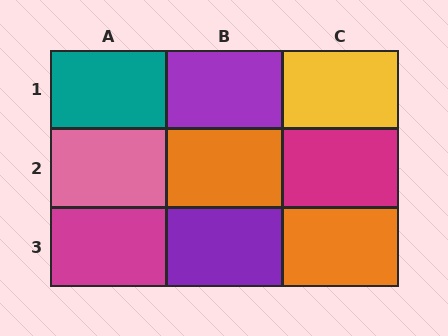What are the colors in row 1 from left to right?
Teal, purple, yellow.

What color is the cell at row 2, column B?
Orange.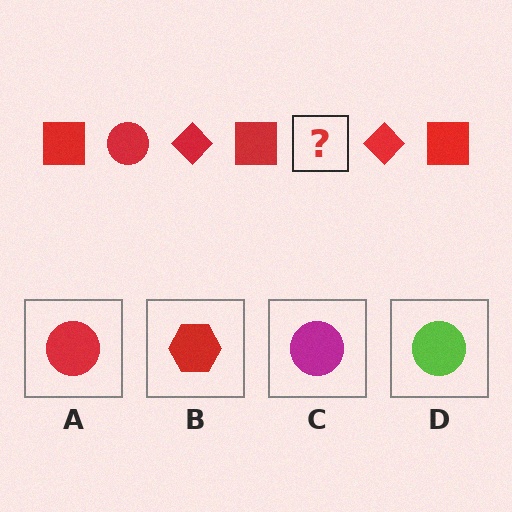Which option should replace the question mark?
Option A.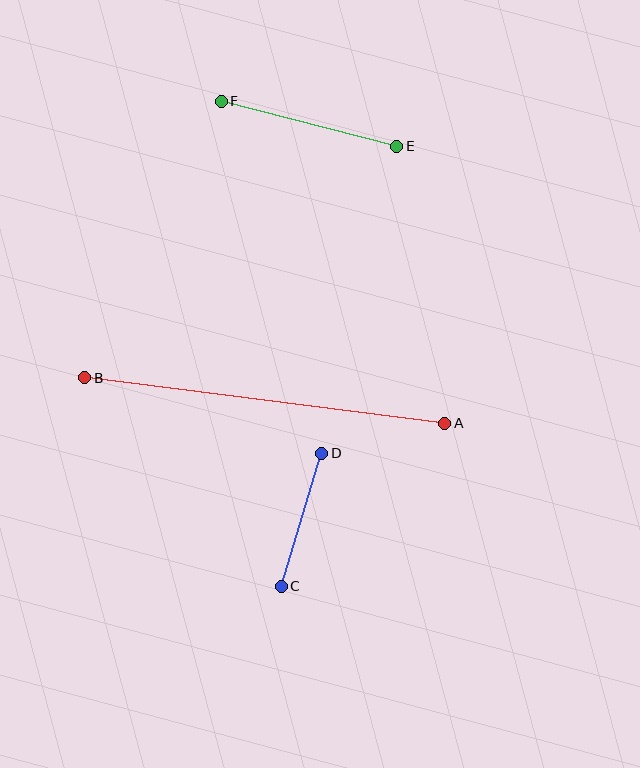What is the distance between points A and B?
The distance is approximately 363 pixels.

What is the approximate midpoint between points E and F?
The midpoint is at approximately (309, 124) pixels.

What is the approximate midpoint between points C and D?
The midpoint is at approximately (301, 520) pixels.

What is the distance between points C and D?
The distance is approximately 139 pixels.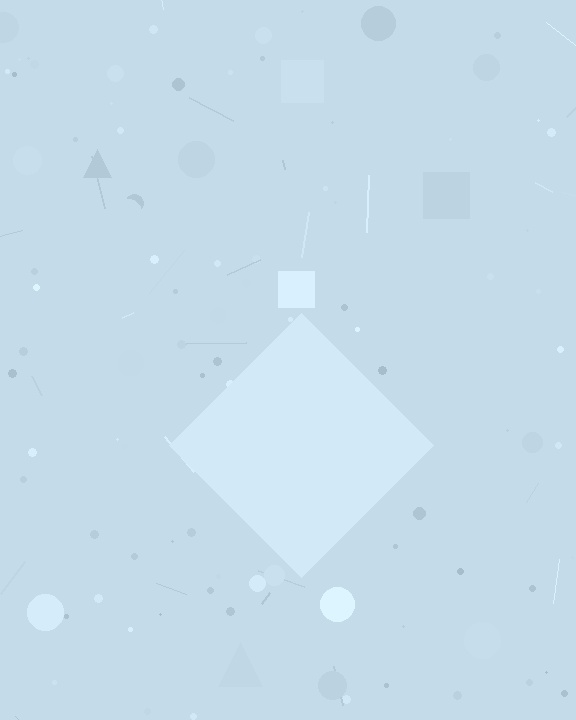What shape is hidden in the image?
A diamond is hidden in the image.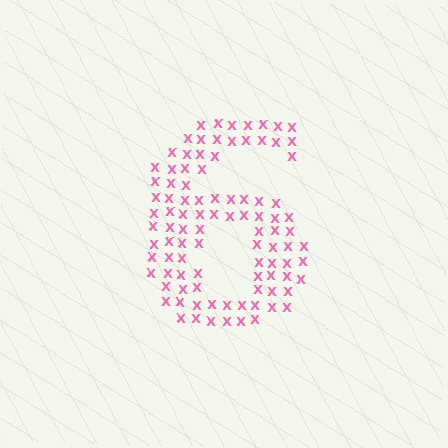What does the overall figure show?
The overall figure shows the digit 6.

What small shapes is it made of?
It is made of small letter X's.